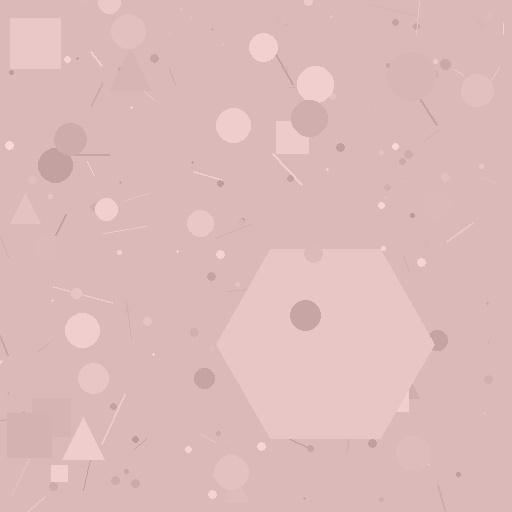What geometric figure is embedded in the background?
A hexagon is embedded in the background.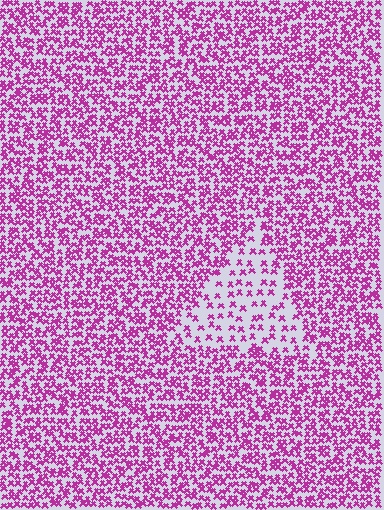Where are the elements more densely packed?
The elements are more densely packed outside the triangle boundary.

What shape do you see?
I see a triangle.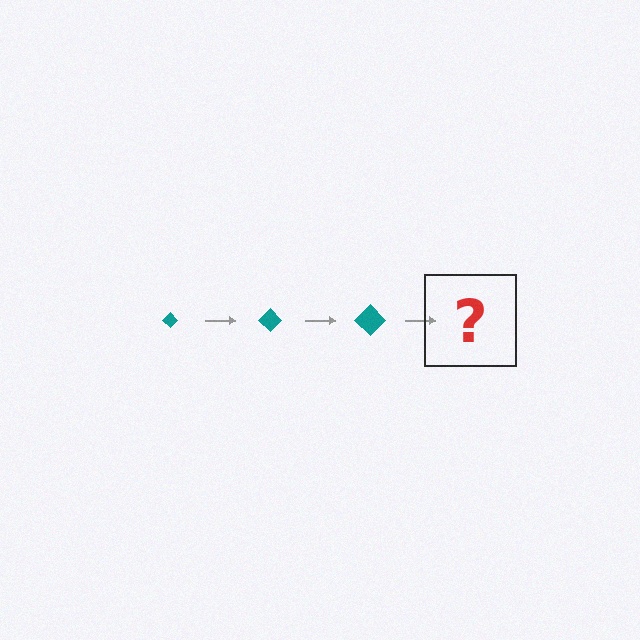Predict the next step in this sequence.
The next step is a teal diamond, larger than the previous one.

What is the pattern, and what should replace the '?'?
The pattern is that the diamond gets progressively larger each step. The '?' should be a teal diamond, larger than the previous one.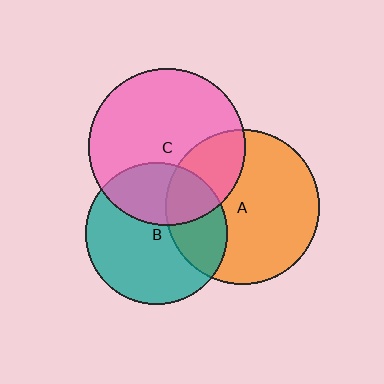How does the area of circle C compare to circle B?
Approximately 1.2 times.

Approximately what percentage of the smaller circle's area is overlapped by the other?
Approximately 35%.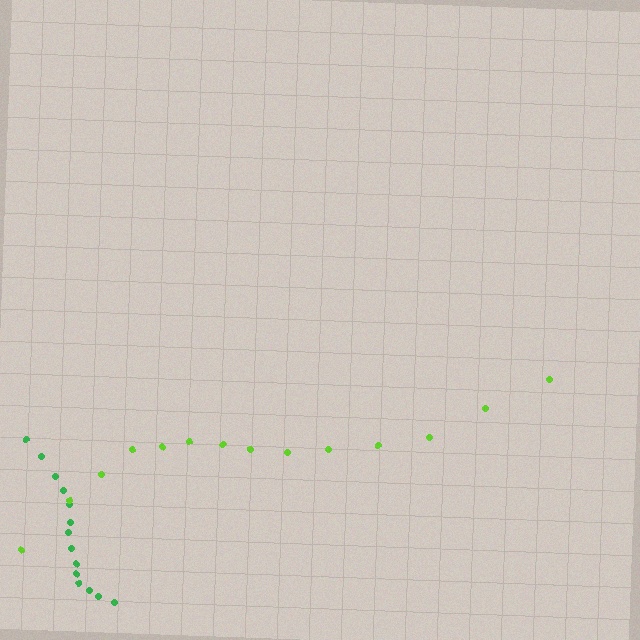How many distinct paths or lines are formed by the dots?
There are 2 distinct paths.